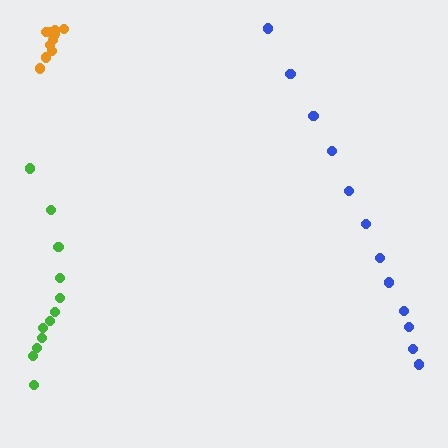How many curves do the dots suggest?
There are 3 distinct paths.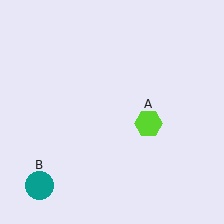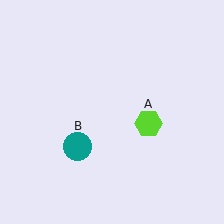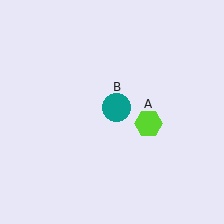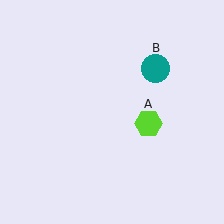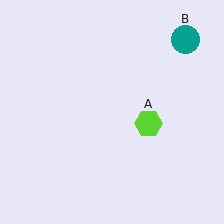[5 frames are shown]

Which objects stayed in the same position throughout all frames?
Lime hexagon (object A) remained stationary.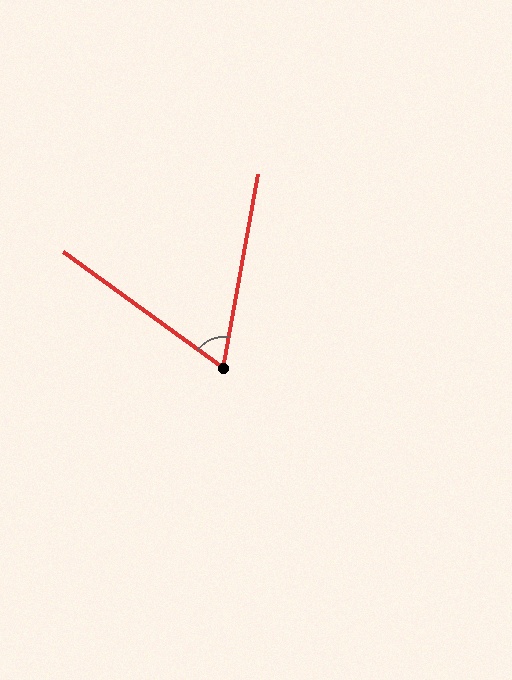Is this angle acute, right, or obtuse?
It is acute.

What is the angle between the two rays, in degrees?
Approximately 64 degrees.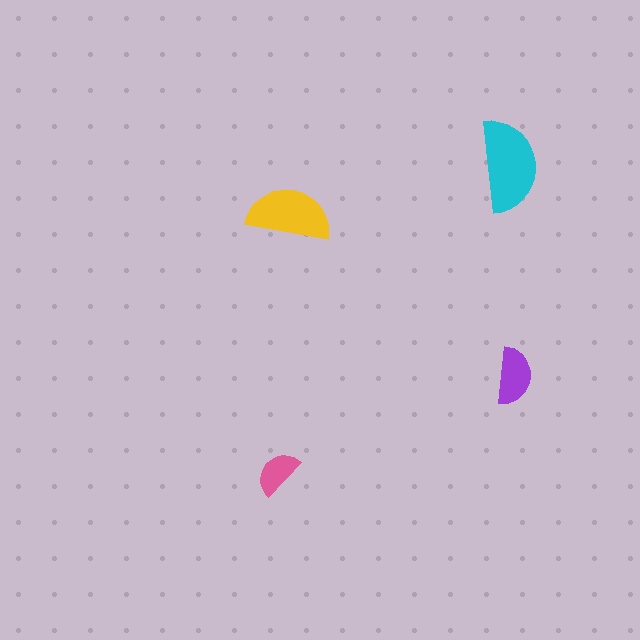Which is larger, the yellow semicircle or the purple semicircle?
The yellow one.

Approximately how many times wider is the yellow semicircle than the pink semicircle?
About 2 times wider.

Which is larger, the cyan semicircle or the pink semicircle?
The cyan one.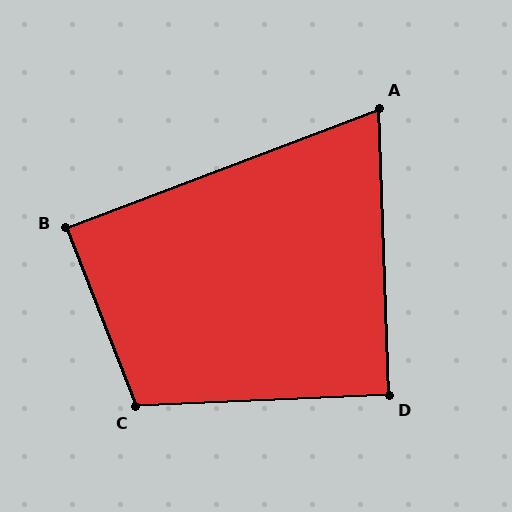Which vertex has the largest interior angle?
C, at approximately 109 degrees.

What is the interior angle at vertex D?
Approximately 91 degrees (approximately right).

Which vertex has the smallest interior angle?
A, at approximately 71 degrees.